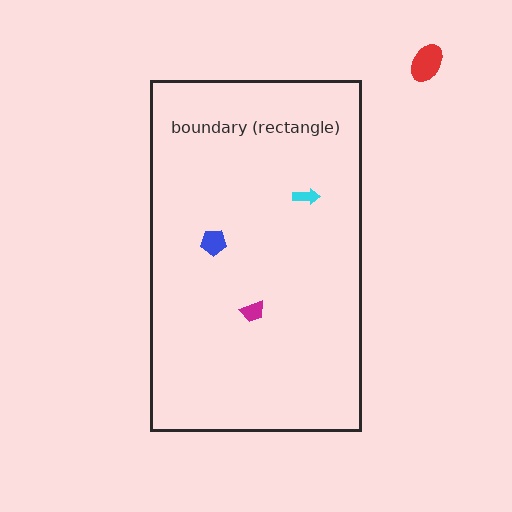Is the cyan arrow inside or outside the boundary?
Inside.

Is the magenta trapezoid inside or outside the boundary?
Inside.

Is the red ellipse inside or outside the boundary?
Outside.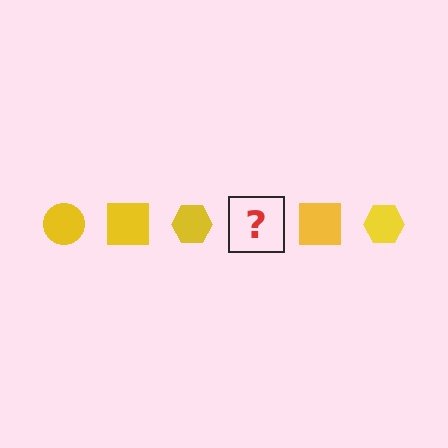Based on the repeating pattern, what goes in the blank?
The blank should be a yellow circle.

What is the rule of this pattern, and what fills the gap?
The rule is that the pattern cycles through circle, square, hexagon shapes in yellow. The gap should be filled with a yellow circle.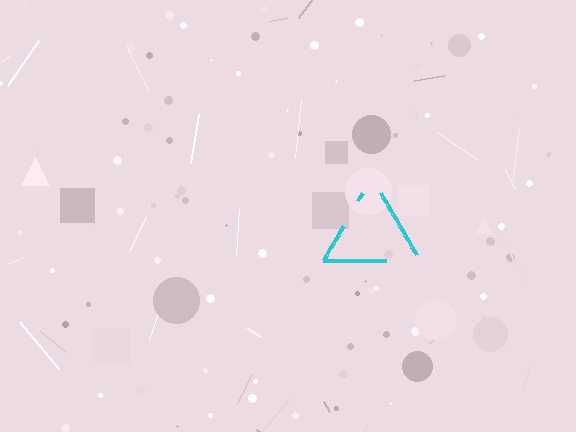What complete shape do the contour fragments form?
The contour fragments form a triangle.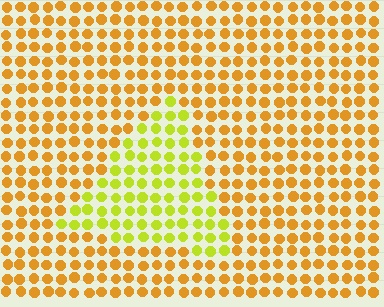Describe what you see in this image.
The image is filled with small orange elements in a uniform arrangement. A triangle-shaped region is visible where the elements are tinted to a slightly different hue, forming a subtle color boundary.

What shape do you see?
I see a triangle.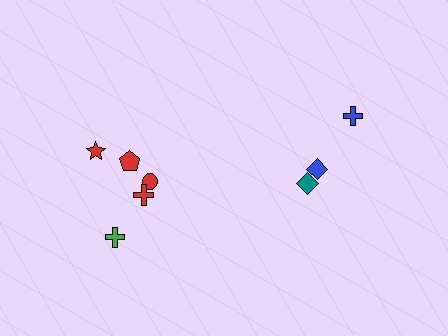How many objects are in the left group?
There are 5 objects.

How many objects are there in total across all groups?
There are 8 objects.